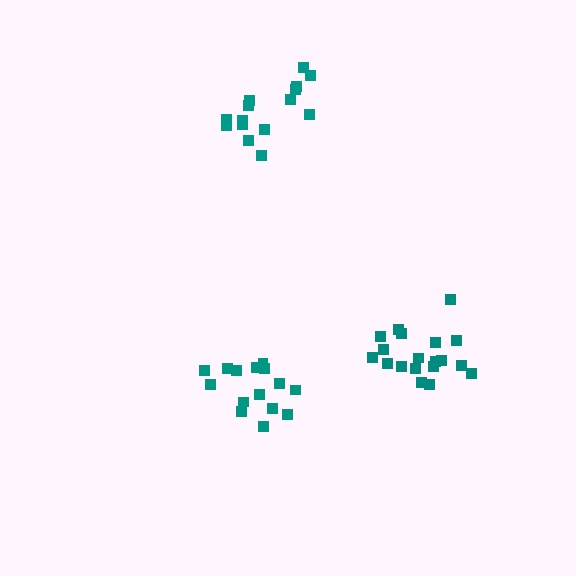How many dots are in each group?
Group 1: 15 dots, Group 2: 15 dots, Group 3: 19 dots (49 total).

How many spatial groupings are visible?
There are 3 spatial groupings.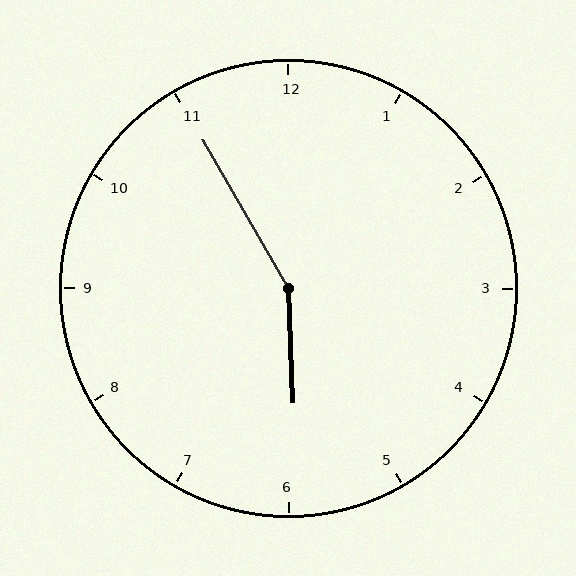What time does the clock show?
5:55.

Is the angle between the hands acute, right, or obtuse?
It is obtuse.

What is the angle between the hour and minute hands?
Approximately 152 degrees.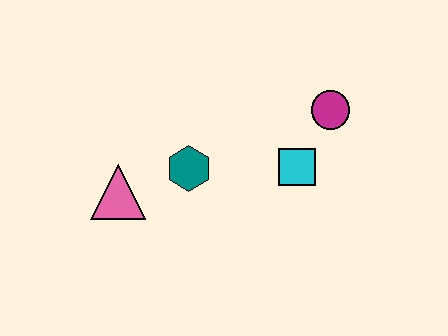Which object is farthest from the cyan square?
The pink triangle is farthest from the cyan square.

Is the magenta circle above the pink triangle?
Yes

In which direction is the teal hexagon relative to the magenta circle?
The teal hexagon is to the left of the magenta circle.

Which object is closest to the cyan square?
The magenta circle is closest to the cyan square.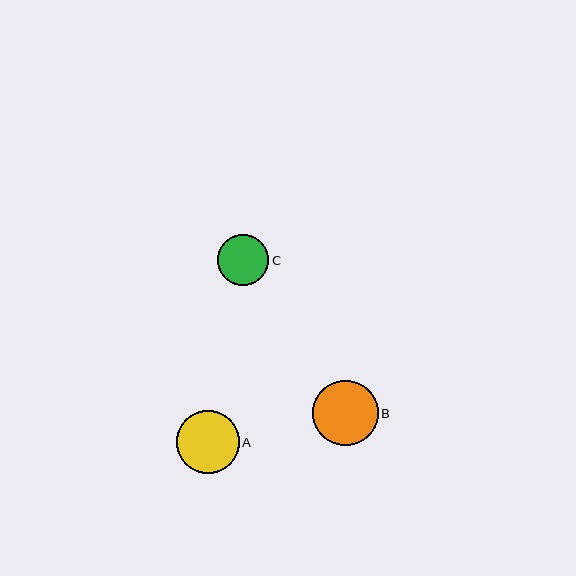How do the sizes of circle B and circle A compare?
Circle B and circle A are approximately the same size.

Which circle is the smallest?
Circle C is the smallest with a size of approximately 52 pixels.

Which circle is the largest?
Circle B is the largest with a size of approximately 65 pixels.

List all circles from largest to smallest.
From largest to smallest: B, A, C.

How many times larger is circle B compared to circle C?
Circle B is approximately 1.3 times the size of circle C.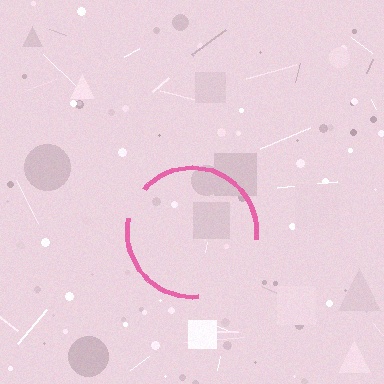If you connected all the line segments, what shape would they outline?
They would outline a circle.